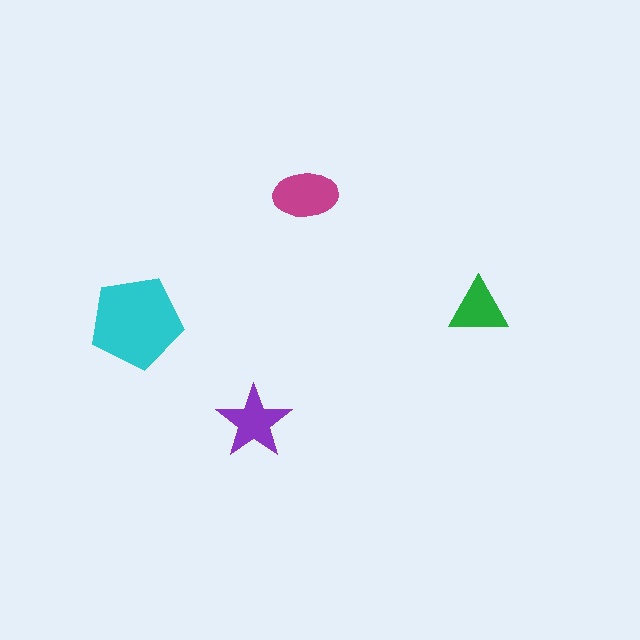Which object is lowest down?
The purple star is bottommost.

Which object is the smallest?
The green triangle.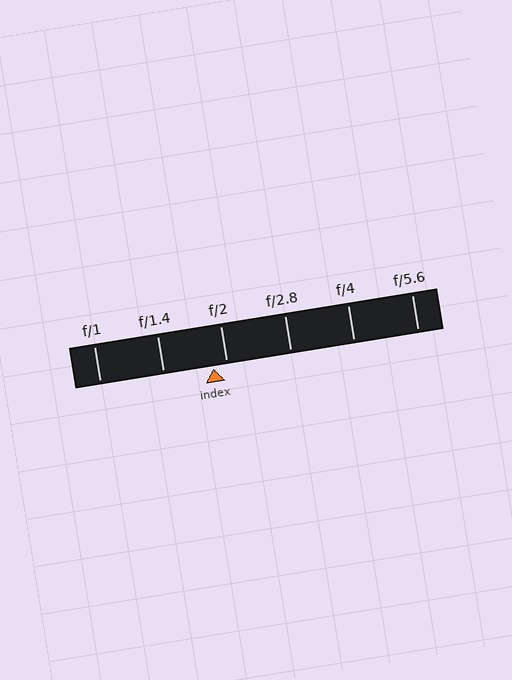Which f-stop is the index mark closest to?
The index mark is closest to f/2.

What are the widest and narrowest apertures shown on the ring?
The widest aperture shown is f/1 and the narrowest is f/5.6.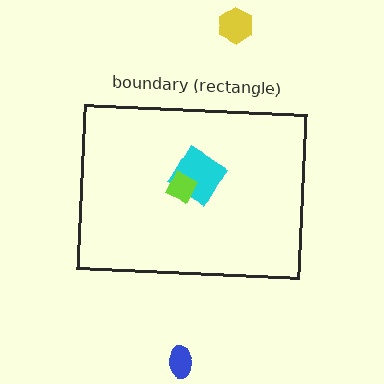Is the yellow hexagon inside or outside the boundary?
Outside.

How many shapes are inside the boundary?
2 inside, 2 outside.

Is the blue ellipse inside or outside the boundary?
Outside.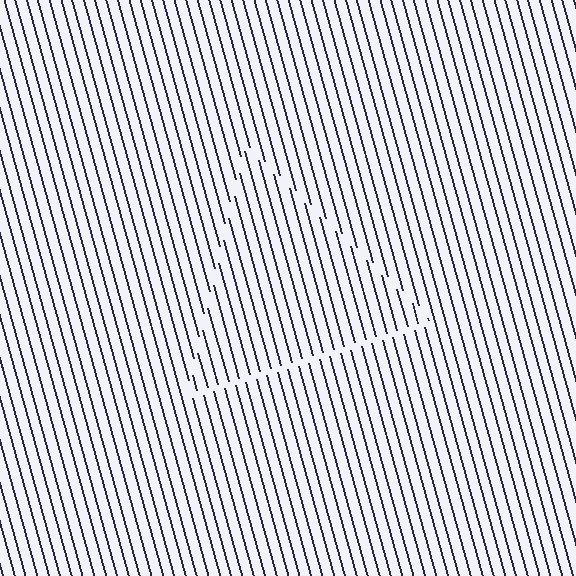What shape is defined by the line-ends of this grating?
An illusory triangle. The interior of the shape contains the same grating, shifted by half a period — the contour is defined by the phase discontinuity where line-ends from the inner and outer gratings abut.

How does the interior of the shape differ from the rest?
The interior of the shape contains the same grating, shifted by half a period — the contour is defined by the phase discontinuity where line-ends from the inner and outer gratings abut.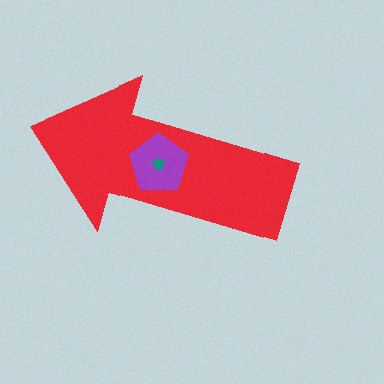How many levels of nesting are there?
3.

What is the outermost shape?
The red arrow.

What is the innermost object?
The teal star.